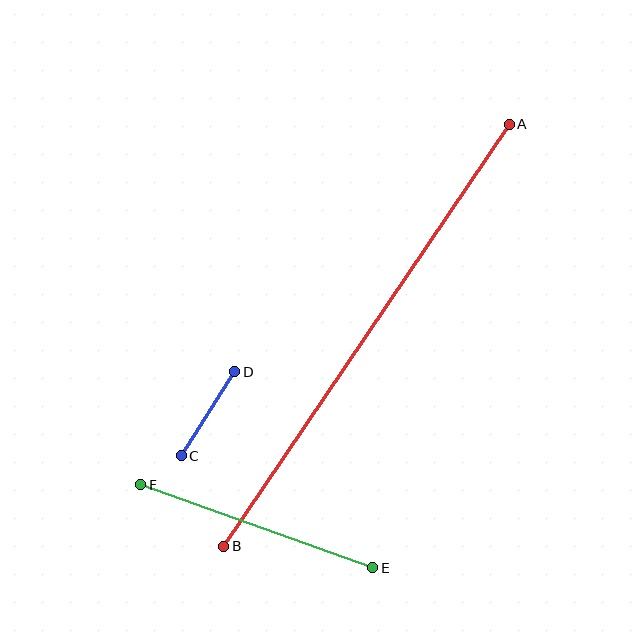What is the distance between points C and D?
The distance is approximately 100 pixels.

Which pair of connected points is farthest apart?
Points A and B are farthest apart.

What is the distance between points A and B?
The distance is approximately 510 pixels.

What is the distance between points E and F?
The distance is approximately 247 pixels.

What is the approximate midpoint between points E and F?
The midpoint is at approximately (257, 526) pixels.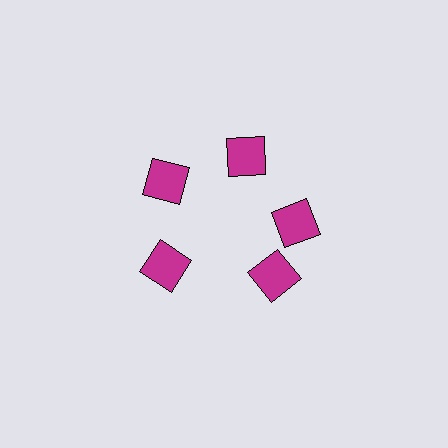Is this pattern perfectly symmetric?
No. The 5 magenta squares are arranged in a ring, but one element near the 5 o'clock position is rotated out of alignment along the ring, breaking the 5-fold rotational symmetry.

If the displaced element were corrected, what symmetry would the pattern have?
It would have 5-fold rotational symmetry — the pattern would map onto itself every 72 degrees.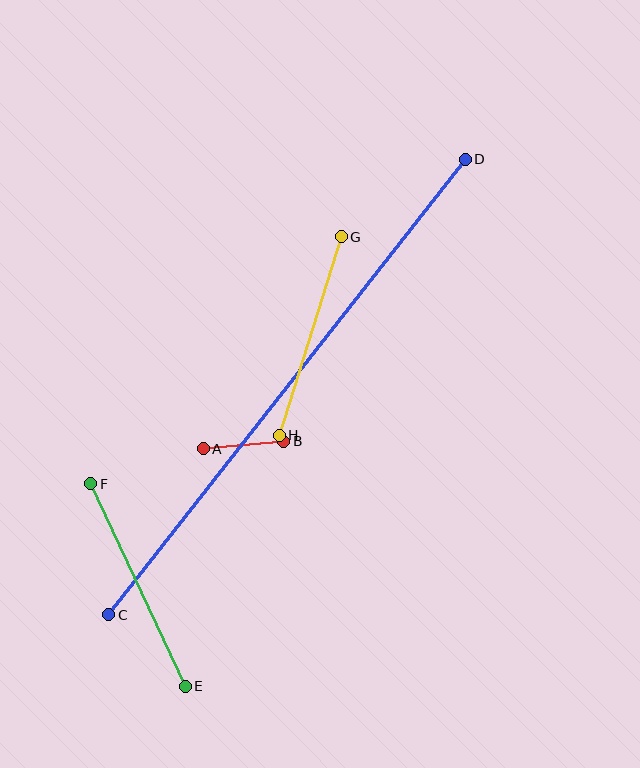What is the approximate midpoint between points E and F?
The midpoint is at approximately (138, 585) pixels.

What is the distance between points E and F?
The distance is approximately 224 pixels.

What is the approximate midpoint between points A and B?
The midpoint is at approximately (243, 445) pixels.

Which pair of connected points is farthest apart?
Points C and D are farthest apart.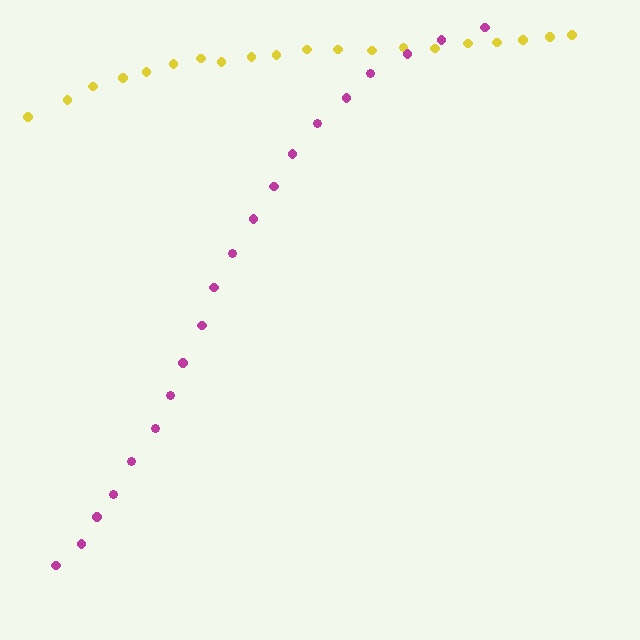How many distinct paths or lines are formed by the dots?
There are 2 distinct paths.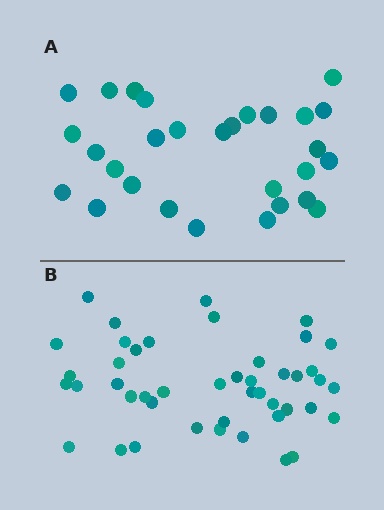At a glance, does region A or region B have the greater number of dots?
Region B (the bottom region) has more dots.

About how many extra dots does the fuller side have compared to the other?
Region B has approximately 15 more dots than region A.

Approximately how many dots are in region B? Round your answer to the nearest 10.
About 40 dots. (The exact count is 45, which rounds to 40.)